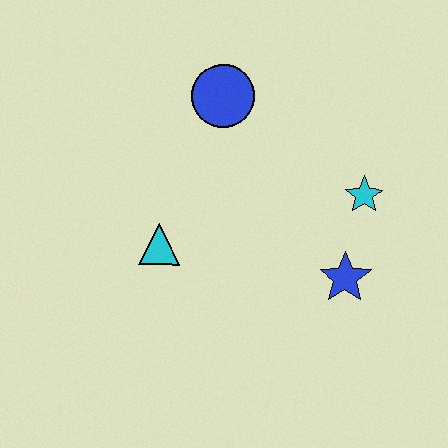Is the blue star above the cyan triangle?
No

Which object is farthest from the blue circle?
The blue star is farthest from the blue circle.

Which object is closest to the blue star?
The cyan star is closest to the blue star.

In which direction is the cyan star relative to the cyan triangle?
The cyan star is to the right of the cyan triangle.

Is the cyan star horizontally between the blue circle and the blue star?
No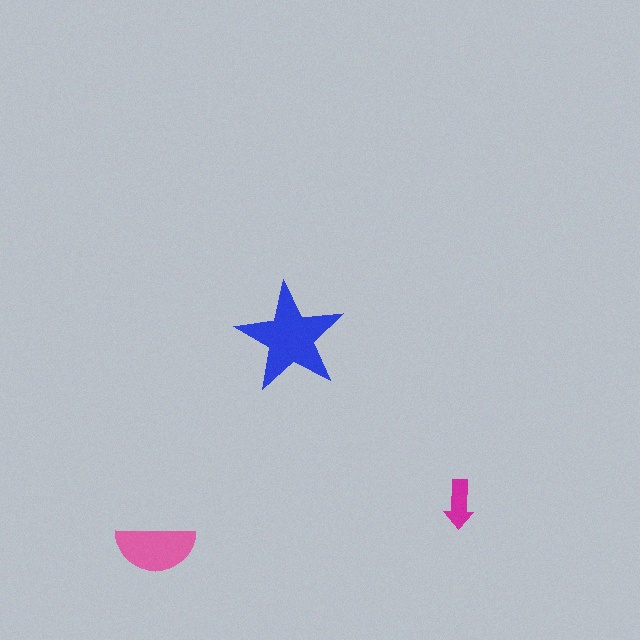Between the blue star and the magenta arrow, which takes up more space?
The blue star.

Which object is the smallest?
The magenta arrow.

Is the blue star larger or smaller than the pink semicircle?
Larger.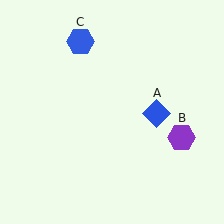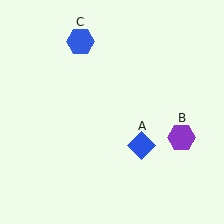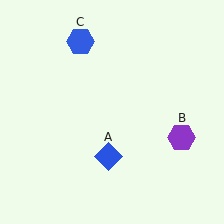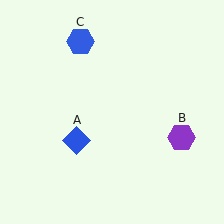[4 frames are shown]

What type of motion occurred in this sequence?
The blue diamond (object A) rotated clockwise around the center of the scene.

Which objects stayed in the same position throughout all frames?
Purple hexagon (object B) and blue hexagon (object C) remained stationary.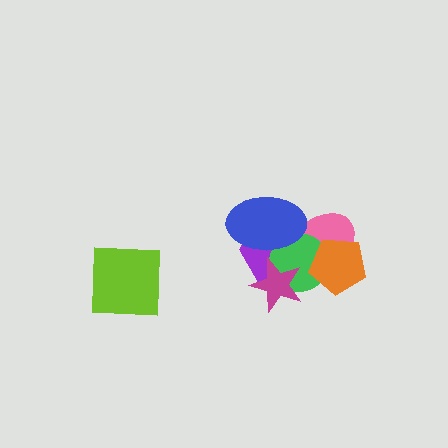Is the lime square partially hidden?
No, no other shape covers it.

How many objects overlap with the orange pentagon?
2 objects overlap with the orange pentagon.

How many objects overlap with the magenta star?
4 objects overlap with the magenta star.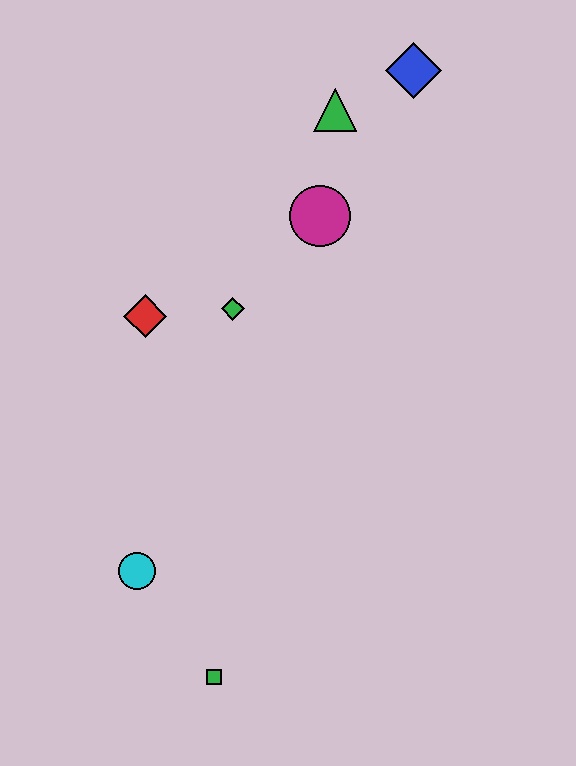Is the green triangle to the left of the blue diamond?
Yes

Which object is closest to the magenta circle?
The green triangle is closest to the magenta circle.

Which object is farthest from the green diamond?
The green square is farthest from the green diamond.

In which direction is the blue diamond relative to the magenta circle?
The blue diamond is above the magenta circle.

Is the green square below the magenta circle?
Yes